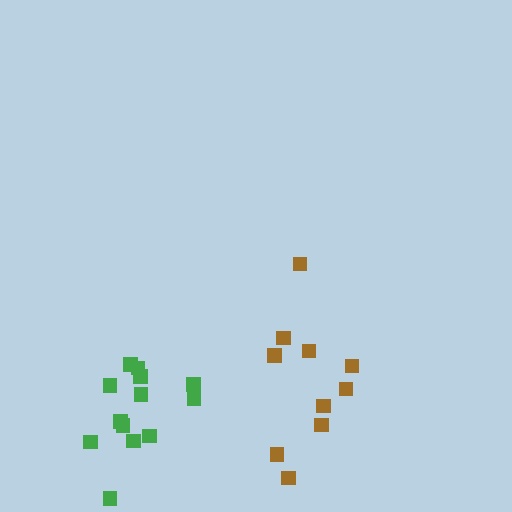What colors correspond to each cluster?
The clusters are colored: green, brown.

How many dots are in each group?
Group 1: 13 dots, Group 2: 10 dots (23 total).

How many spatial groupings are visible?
There are 2 spatial groupings.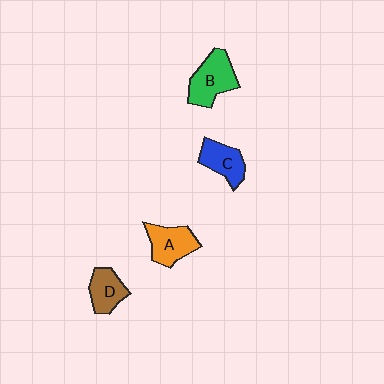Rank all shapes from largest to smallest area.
From largest to smallest: B (green), A (orange), C (blue), D (brown).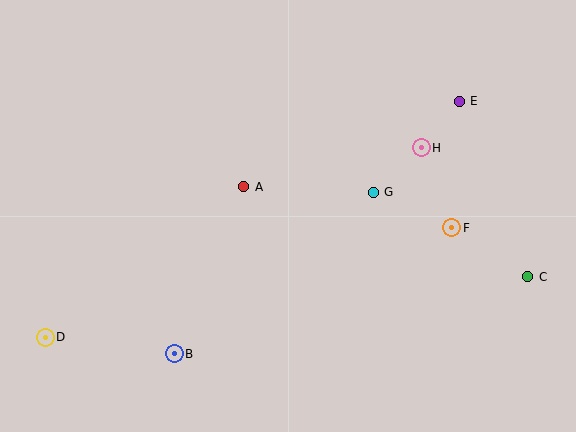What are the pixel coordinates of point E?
Point E is at (459, 101).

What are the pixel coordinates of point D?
Point D is at (45, 337).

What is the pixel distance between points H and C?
The distance between H and C is 167 pixels.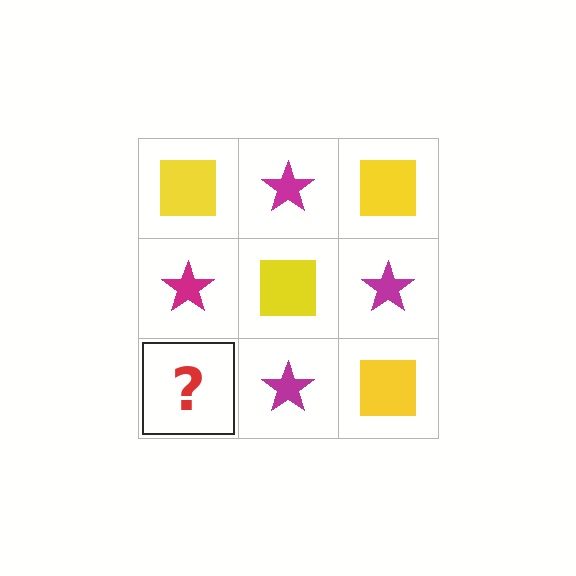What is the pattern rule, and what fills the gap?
The rule is that it alternates yellow square and magenta star in a checkerboard pattern. The gap should be filled with a yellow square.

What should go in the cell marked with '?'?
The missing cell should contain a yellow square.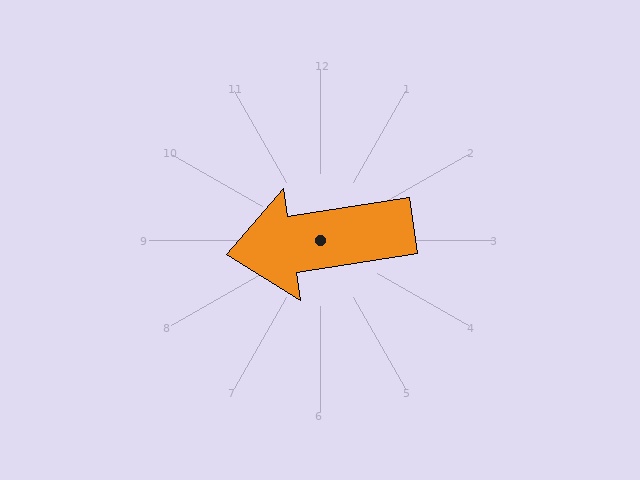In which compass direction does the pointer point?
West.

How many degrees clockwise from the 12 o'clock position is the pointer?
Approximately 261 degrees.